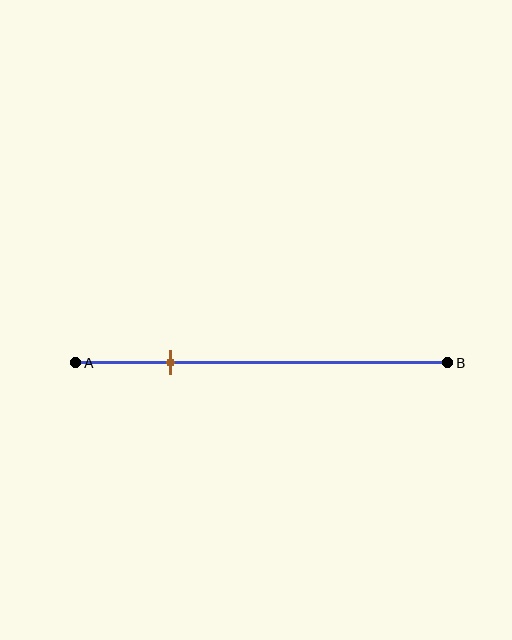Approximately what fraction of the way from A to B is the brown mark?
The brown mark is approximately 25% of the way from A to B.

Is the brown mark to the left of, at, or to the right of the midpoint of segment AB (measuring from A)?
The brown mark is to the left of the midpoint of segment AB.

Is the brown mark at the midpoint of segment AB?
No, the mark is at about 25% from A, not at the 50% midpoint.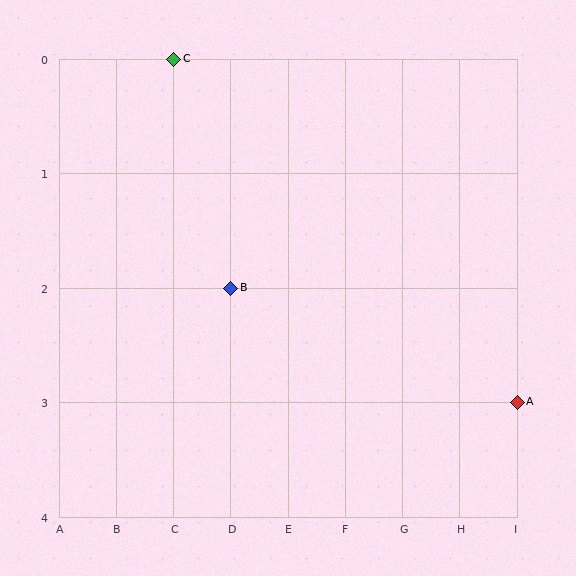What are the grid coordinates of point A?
Point A is at grid coordinates (I, 3).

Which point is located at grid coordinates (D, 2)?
Point B is at (D, 2).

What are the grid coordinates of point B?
Point B is at grid coordinates (D, 2).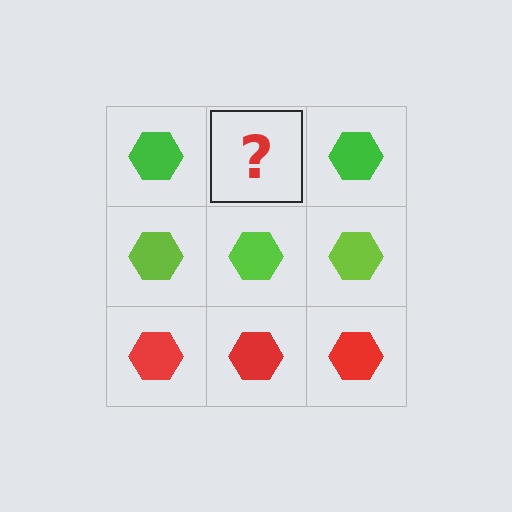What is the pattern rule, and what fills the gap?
The rule is that each row has a consistent color. The gap should be filled with a green hexagon.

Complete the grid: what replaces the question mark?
The question mark should be replaced with a green hexagon.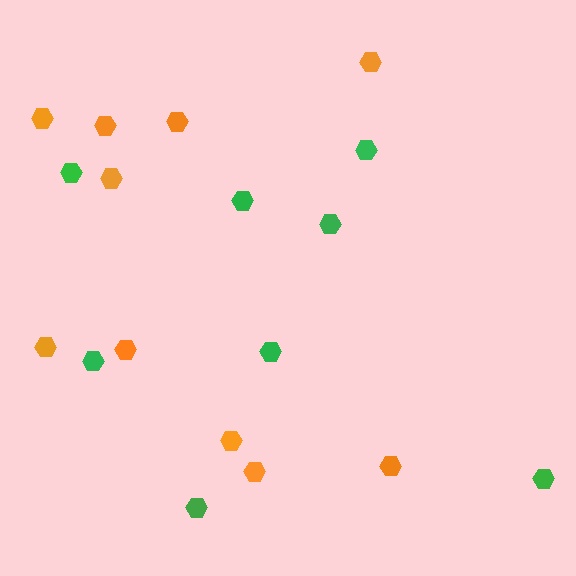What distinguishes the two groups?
There are 2 groups: one group of orange hexagons (10) and one group of green hexagons (8).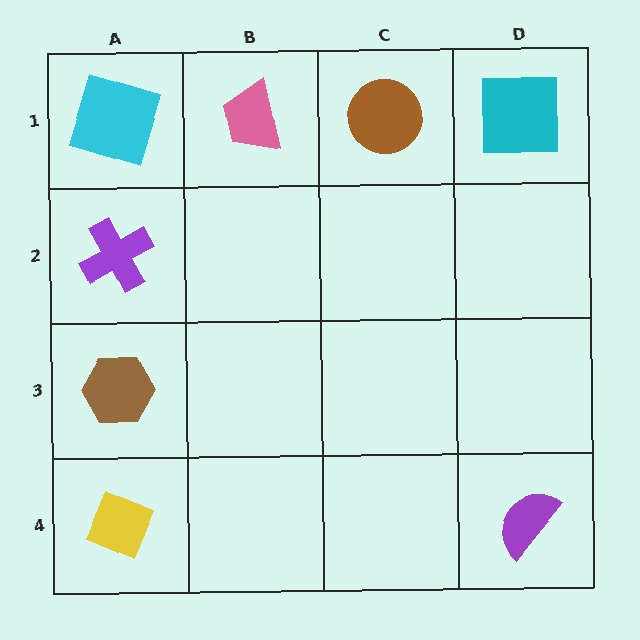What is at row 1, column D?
A cyan square.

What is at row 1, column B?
A pink trapezoid.